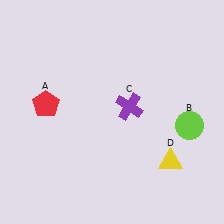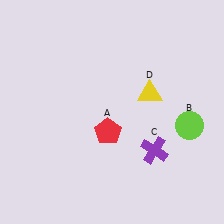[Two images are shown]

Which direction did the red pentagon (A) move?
The red pentagon (A) moved right.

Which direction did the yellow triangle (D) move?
The yellow triangle (D) moved up.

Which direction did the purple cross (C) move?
The purple cross (C) moved down.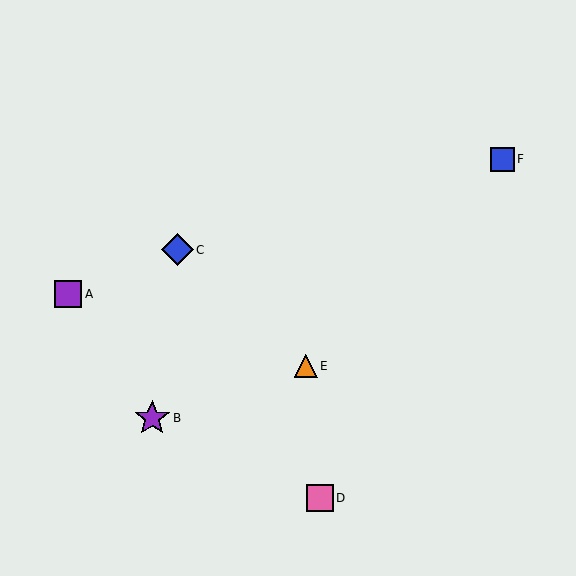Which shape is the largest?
The purple star (labeled B) is the largest.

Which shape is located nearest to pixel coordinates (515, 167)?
The blue square (labeled F) at (502, 159) is nearest to that location.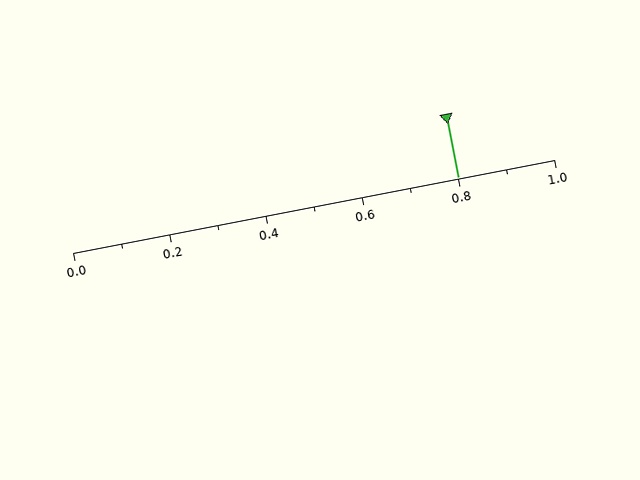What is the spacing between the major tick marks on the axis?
The major ticks are spaced 0.2 apart.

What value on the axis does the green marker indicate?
The marker indicates approximately 0.8.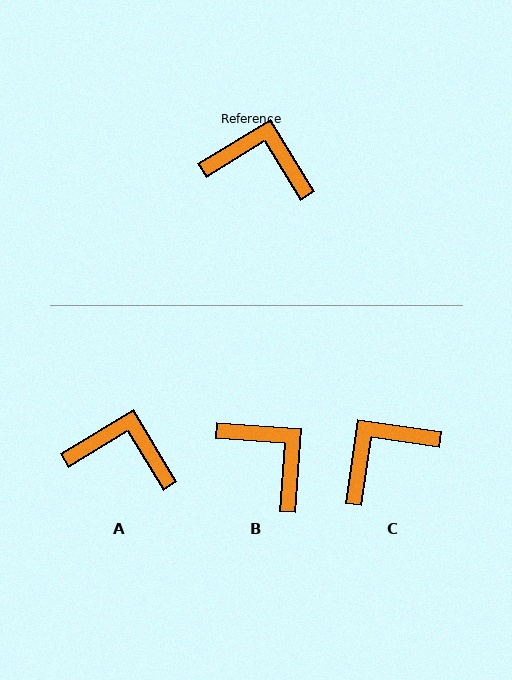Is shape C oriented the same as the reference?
No, it is off by about 50 degrees.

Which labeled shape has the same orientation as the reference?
A.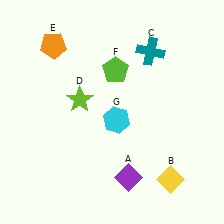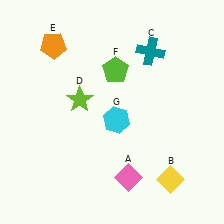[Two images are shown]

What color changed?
The diamond (A) changed from purple in Image 1 to pink in Image 2.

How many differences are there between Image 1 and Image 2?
There is 1 difference between the two images.